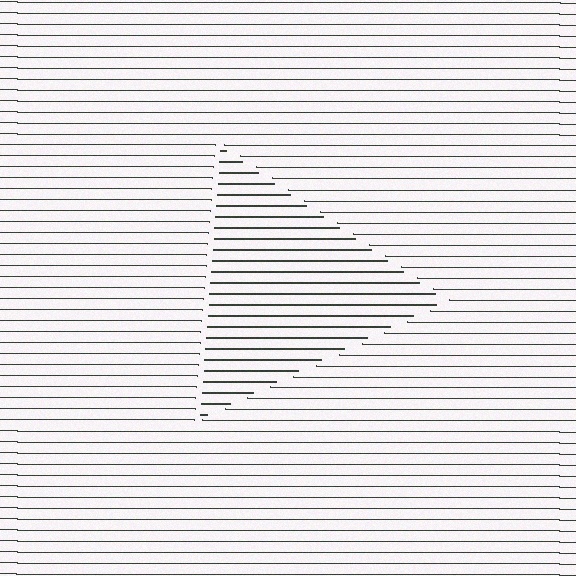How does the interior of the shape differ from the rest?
The interior of the shape contains the same grating, shifted by half a period — the contour is defined by the phase discontinuity where line-ends from the inner and outer gratings abut.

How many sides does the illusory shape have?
3 sides — the line-ends trace a triangle.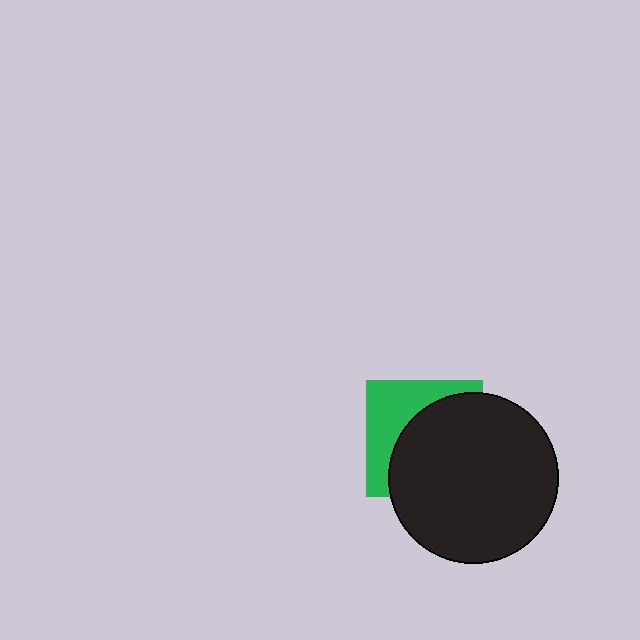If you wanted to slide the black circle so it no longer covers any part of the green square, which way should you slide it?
Slide it toward the lower-right — that is the most direct way to separate the two shapes.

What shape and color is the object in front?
The object in front is a black circle.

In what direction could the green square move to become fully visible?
The green square could move toward the upper-left. That would shift it out from behind the black circle entirely.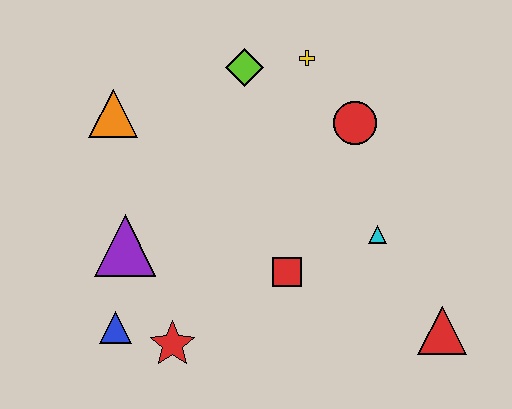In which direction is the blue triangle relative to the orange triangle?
The blue triangle is below the orange triangle.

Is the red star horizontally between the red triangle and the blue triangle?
Yes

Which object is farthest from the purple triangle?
The red triangle is farthest from the purple triangle.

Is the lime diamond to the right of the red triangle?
No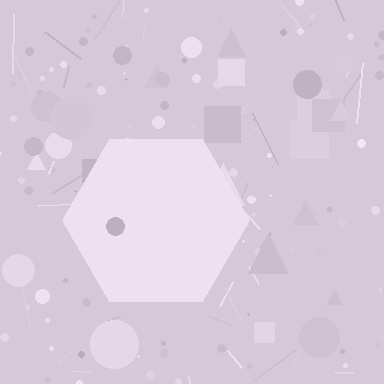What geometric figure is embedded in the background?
A hexagon is embedded in the background.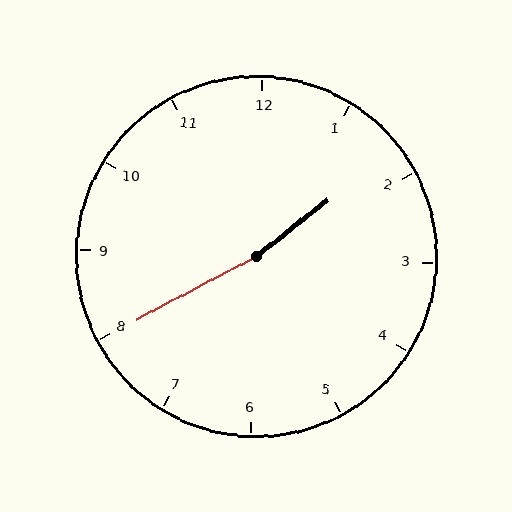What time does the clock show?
1:40.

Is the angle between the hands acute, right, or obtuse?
It is obtuse.